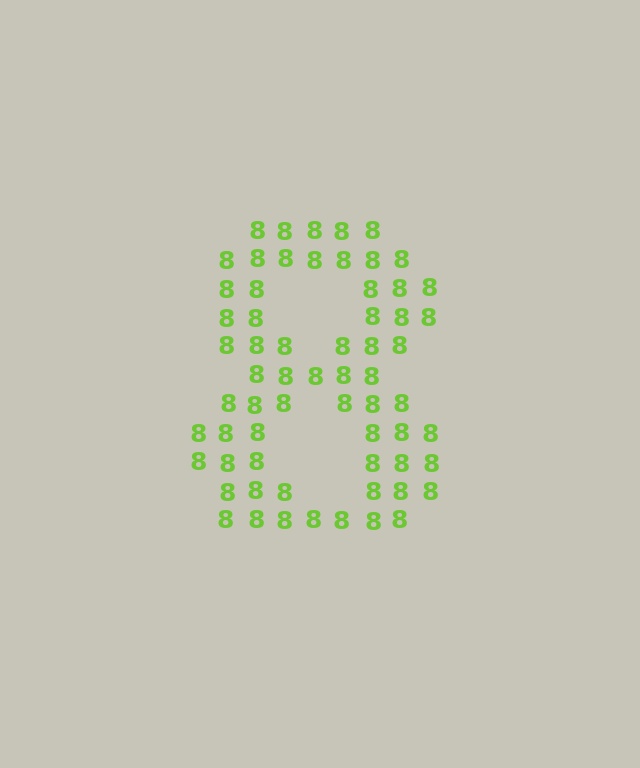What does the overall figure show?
The overall figure shows the digit 8.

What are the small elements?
The small elements are digit 8's.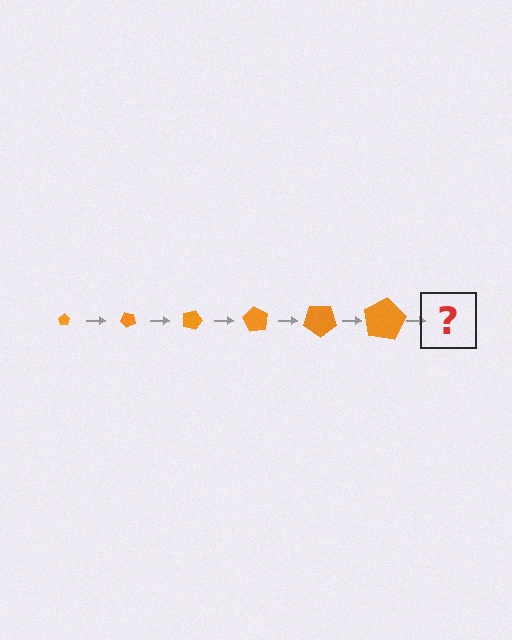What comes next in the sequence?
The next element should be a pentagon, larger than the previous one and rotated 270 degrees from the start.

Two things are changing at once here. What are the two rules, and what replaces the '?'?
The two rules are that the pentagon grows larger each step and it rotates 45 degrees each step. The '?' should be a pentagon, larger than the previous one and rotated 270 degrees from the start.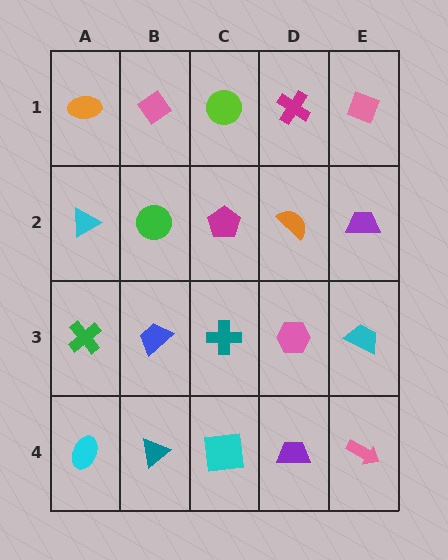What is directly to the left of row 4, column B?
A cyan ellipse.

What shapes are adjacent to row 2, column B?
A pink diamond (row 1, column B), a blue trapezoid (row 3, column B), a cyan triangle (row 2, column A), a magenta pentagon (row 2, column C).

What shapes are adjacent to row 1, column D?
An orange semicircle (row 2, column D), a lime circle (row 1, column C), a pink diamond (row 1, column E).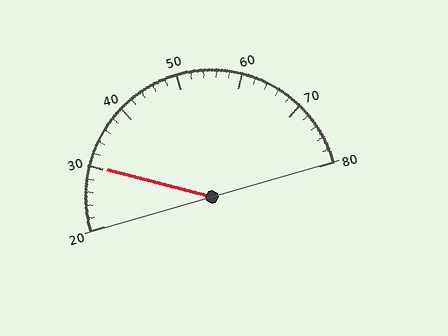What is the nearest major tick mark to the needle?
The nearest major tick mark is 30.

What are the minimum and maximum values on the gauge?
The gauge ranges from 20 to 80.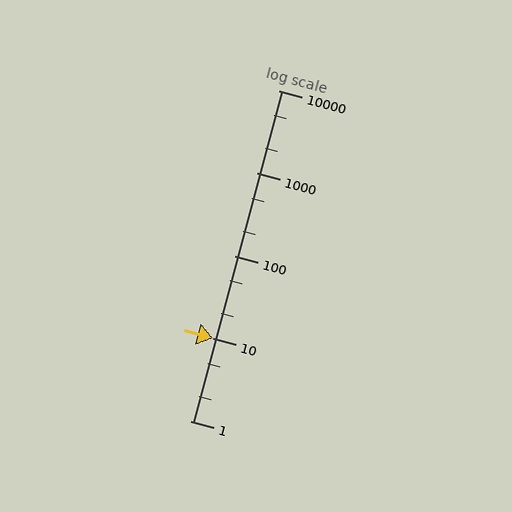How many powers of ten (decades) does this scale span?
The scale spans 4 decades, from 1 to 10000.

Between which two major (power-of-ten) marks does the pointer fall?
The pointer is between 10 and 100.